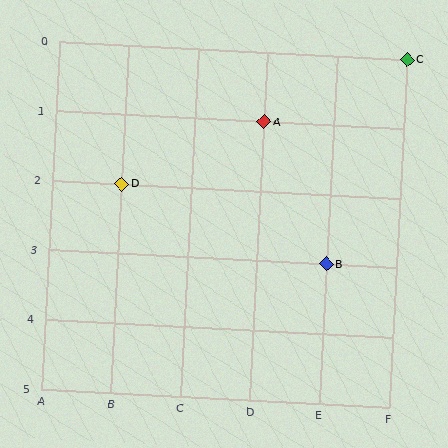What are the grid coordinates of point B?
Point B is at grid coordinates (E, 3).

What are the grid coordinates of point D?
Point D is at grid coordinates (B, 2).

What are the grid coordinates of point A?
Point A is at grid coordinates (D, 1).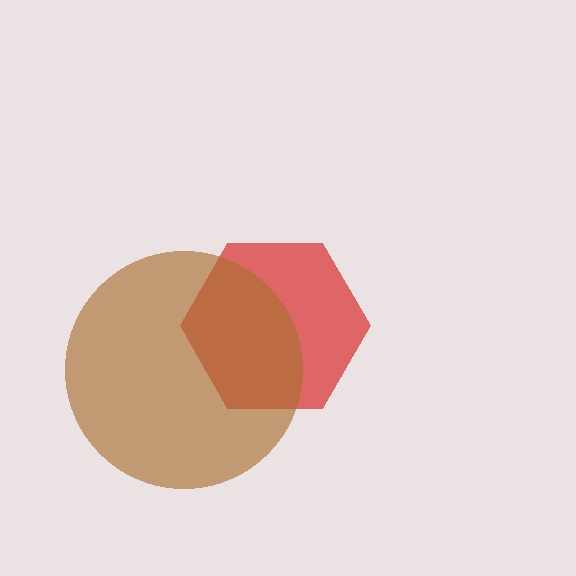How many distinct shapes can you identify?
There are 2 distinct shapes: a red hexagon, a brown circle.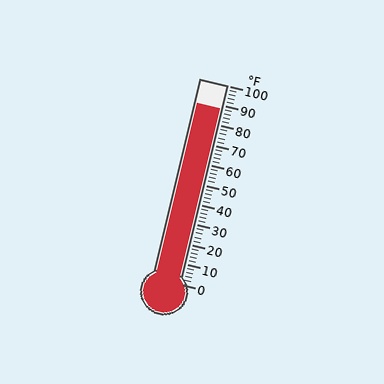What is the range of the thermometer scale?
The thermometer scale ranges from 0°F to 100°F.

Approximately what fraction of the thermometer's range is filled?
The thermometer is filled to approximately 90% of its range.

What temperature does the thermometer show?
The thermometer shows approximately 88°F.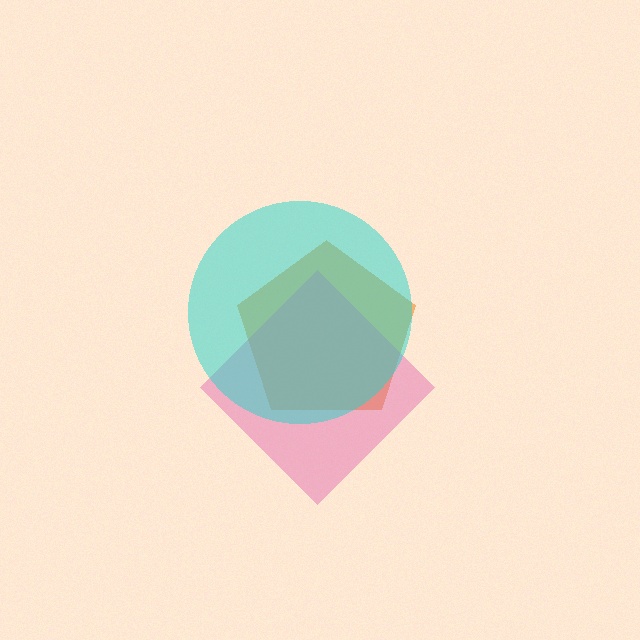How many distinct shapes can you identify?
There are 3 distinct shapes: an orange pentagon, a pink diamond, a cyan circle.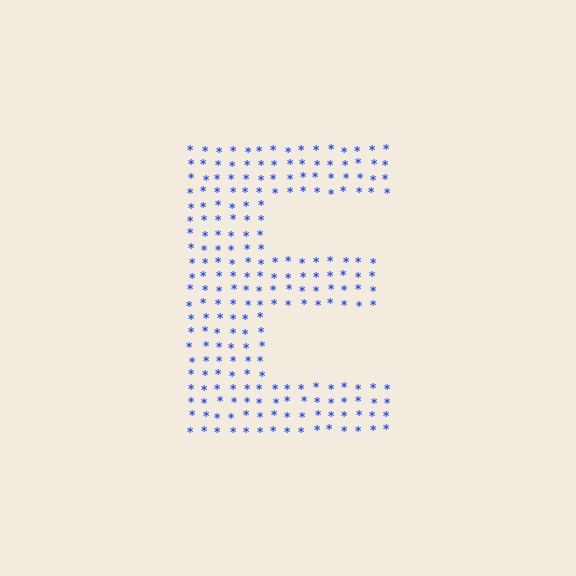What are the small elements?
The small elements are asterisks.